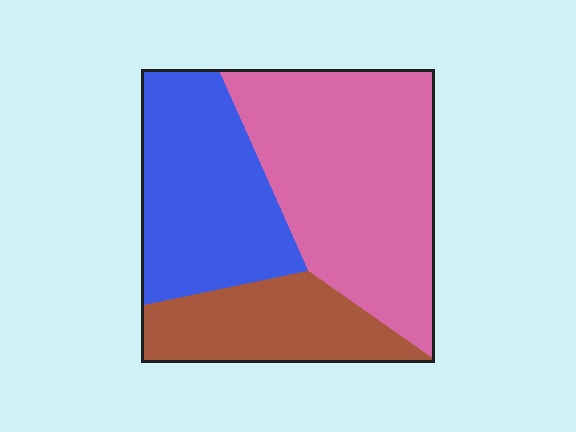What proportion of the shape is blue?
Blue takes up about one third (1/3) of the shape.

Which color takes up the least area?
Brown, at roughly 20%.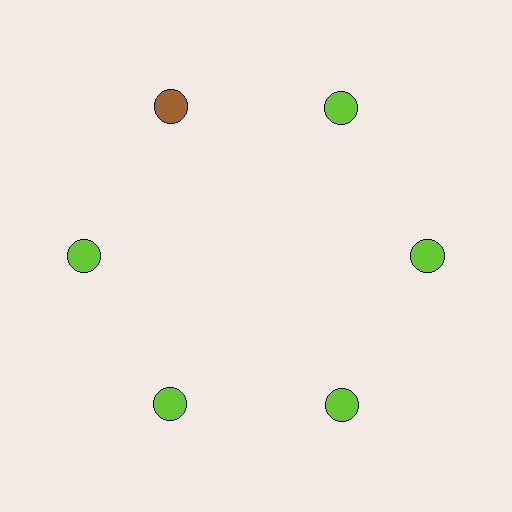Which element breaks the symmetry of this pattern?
The brown circle at roughly the 11 o'clock position breaks the symmetry. All other shapes are lime circles.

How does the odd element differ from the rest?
It has a different color: brown instead of lime.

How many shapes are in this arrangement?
There are 6 shapes arranged in a ring pattern.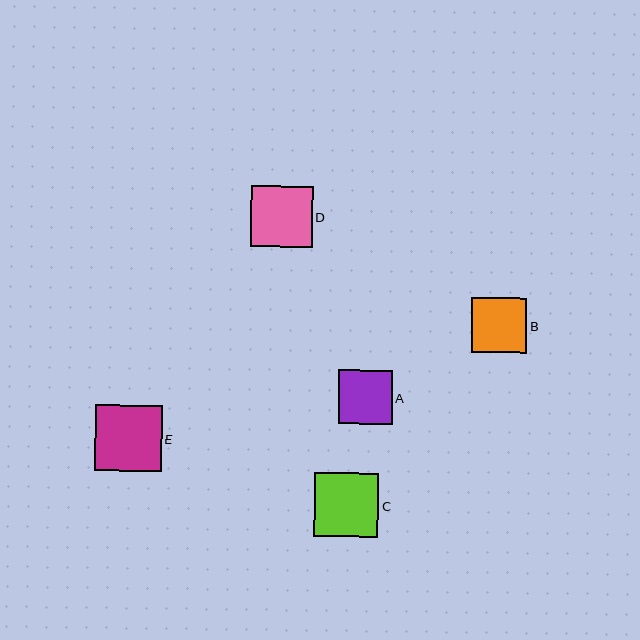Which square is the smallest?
Square A is the smallest with a size of approximately 54 pixels.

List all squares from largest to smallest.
From largest to smallest: E, C, D, B, A.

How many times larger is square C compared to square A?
Square C is approximately 1.2 times the size of square A.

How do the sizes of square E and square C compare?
Square E and square C are approximately the same size.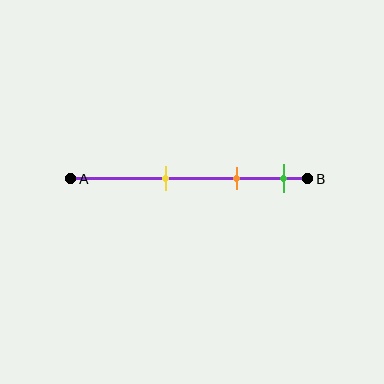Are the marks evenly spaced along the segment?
Yes, the marks are approximately evenly spaced.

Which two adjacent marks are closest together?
The orange and green marks are the closest adjacent pair.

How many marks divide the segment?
There are 3 marks dividing the segment.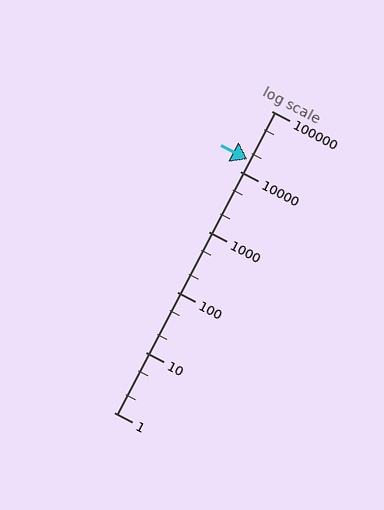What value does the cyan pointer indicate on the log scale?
The pointer indicates approximately 16000.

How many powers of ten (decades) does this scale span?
The scale spans 5 decades, from 1 to 100000.